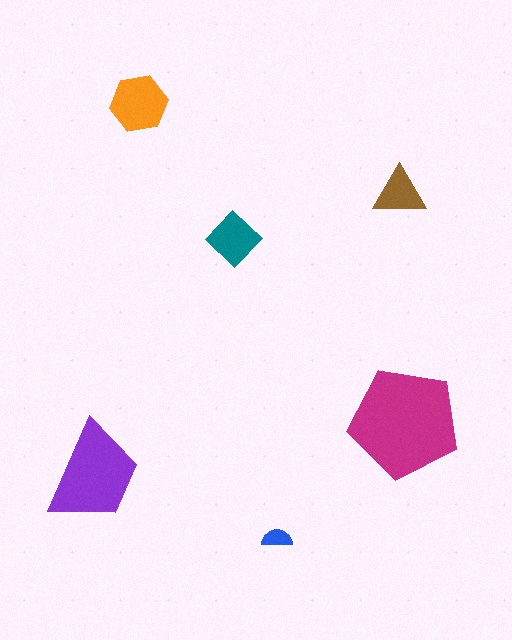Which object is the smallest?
The blue semicircle.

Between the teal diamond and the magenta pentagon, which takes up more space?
The magenta pentagon.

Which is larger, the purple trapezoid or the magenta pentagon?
The magenta pentagon.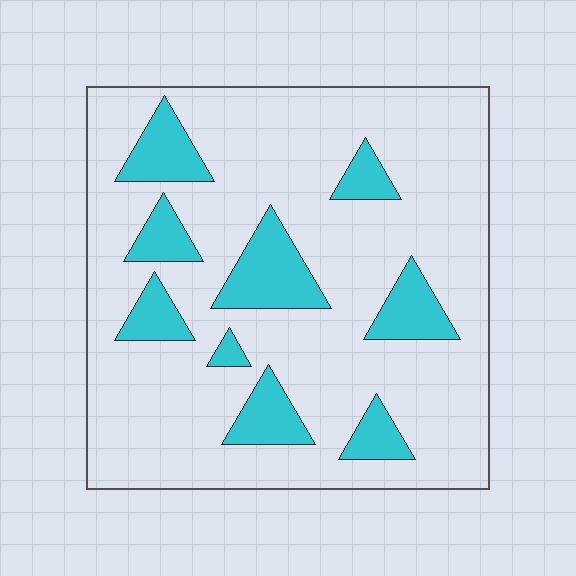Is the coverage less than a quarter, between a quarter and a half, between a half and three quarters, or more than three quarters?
Less than a quarter.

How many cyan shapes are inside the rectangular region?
9.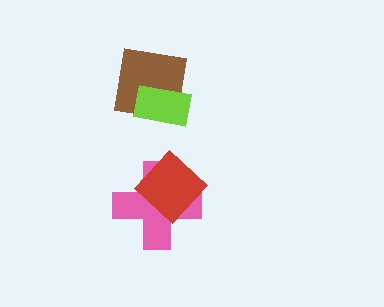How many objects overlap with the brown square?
1 object overlaps with the brown square.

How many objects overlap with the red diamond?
1 object overlaps with the red diamond.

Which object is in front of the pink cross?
The red diamond is in front of the pink cross.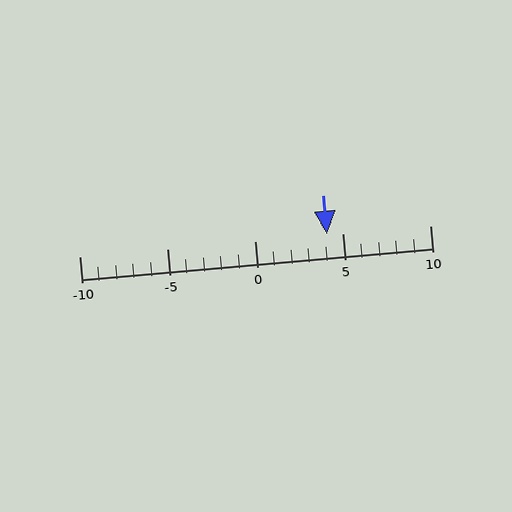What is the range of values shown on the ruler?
The ruler shows values from -10 to 10.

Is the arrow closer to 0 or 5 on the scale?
The arrow is closer to 5.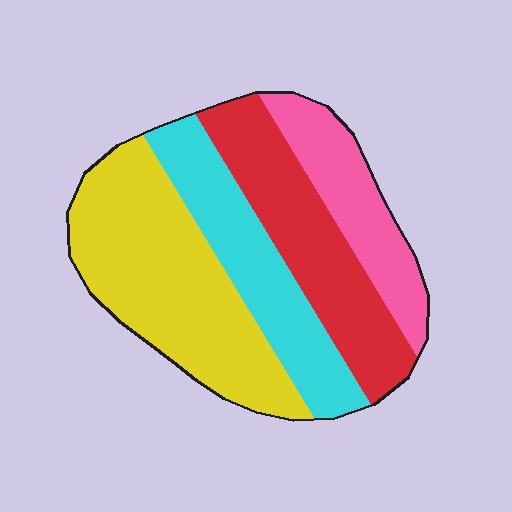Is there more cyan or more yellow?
Yellow.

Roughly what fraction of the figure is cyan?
Cyan takes up between a sixth and a third of the figure.